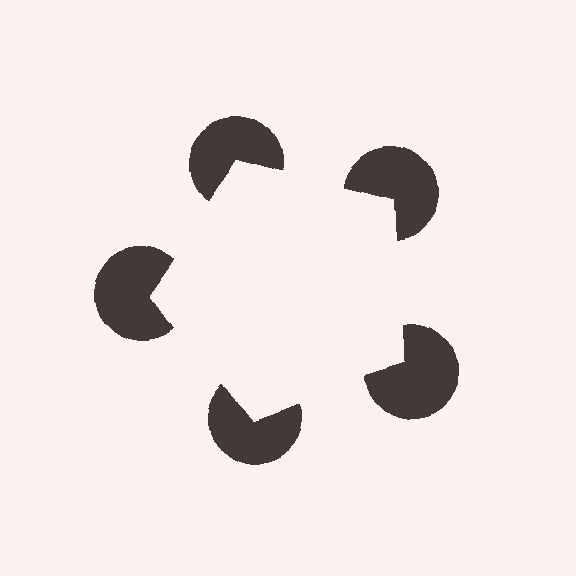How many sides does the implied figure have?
5 sides.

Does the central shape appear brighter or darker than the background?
It typically appears slightly brighter than the background, even though no actual brightness change is drawn.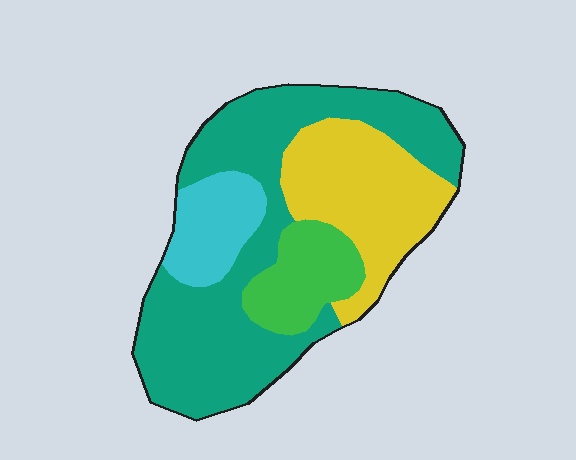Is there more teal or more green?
Teal.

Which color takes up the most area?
Teal, at roughly 50%.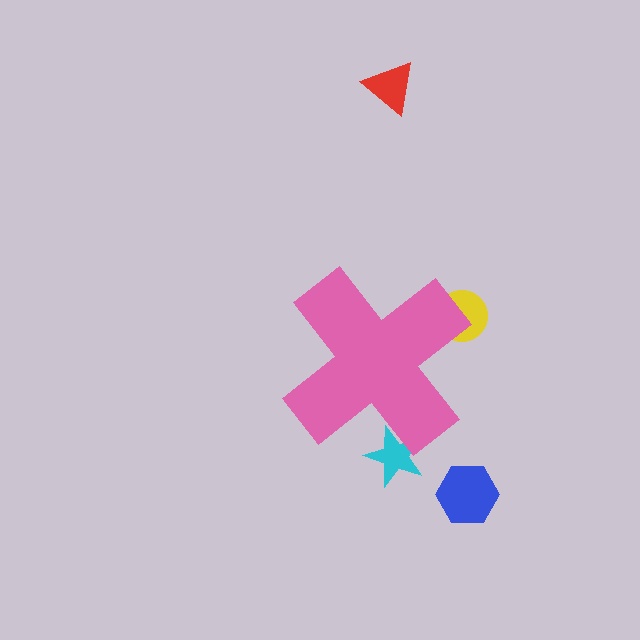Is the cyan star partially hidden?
Yes, the cyan star is partially hidden behind the pink cross.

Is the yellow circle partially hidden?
Yes, the yellow circle is partially hidden behind the pink cross.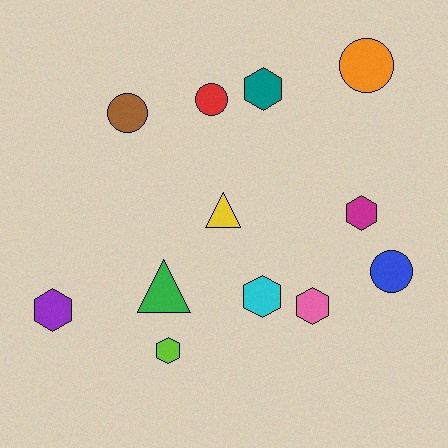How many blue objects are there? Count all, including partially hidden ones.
There is 1 blue object.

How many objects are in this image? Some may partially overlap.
There are 12 objects.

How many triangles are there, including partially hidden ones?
There are 2 triangles.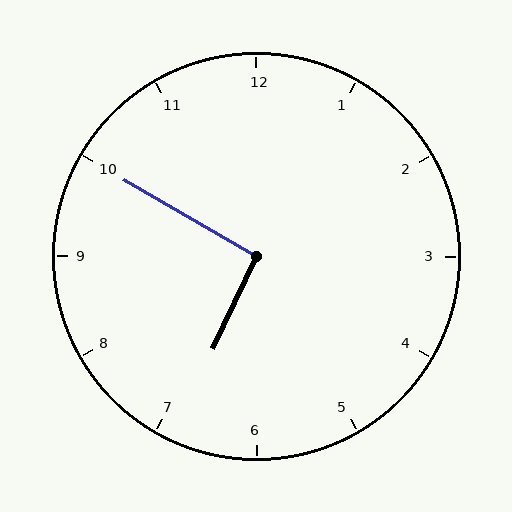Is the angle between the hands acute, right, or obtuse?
It is right.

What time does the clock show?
6:50.